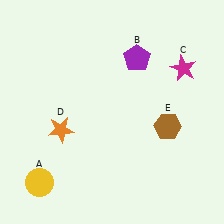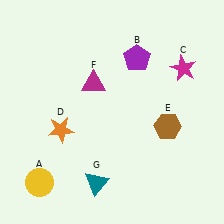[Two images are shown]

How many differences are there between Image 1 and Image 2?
There are 2 differences between the two images.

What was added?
A magenta triangle (F), a teal triangle (G) were added in Image 2.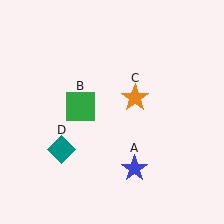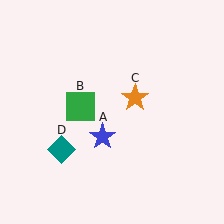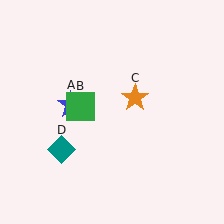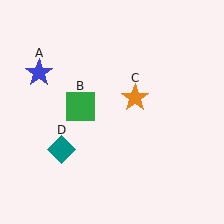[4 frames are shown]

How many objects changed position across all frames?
1 object changed position: blue star (object A).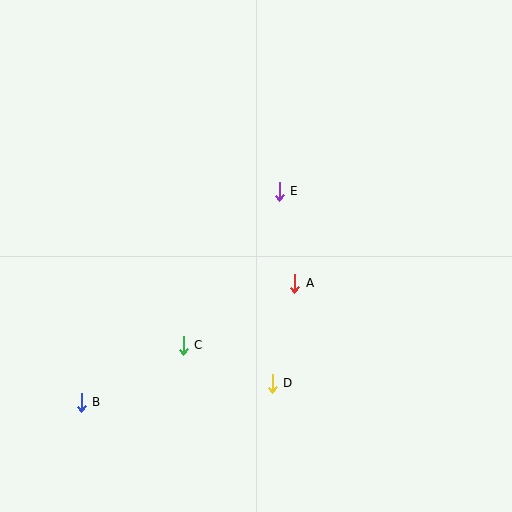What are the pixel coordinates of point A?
Point A is at (295, 283).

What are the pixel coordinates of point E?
Point E is at (279, 191).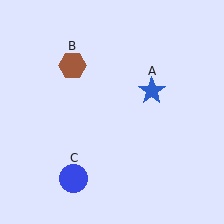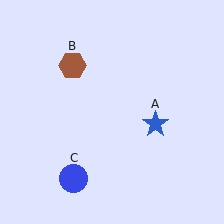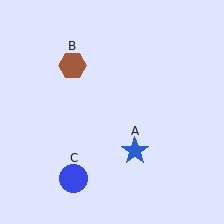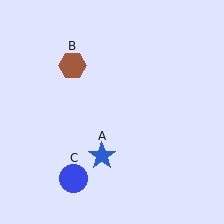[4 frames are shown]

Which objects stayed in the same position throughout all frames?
Brown hexagon (object B) and blue circle (object C) remained stationary.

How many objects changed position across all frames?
1 object changed position: blue star (object A).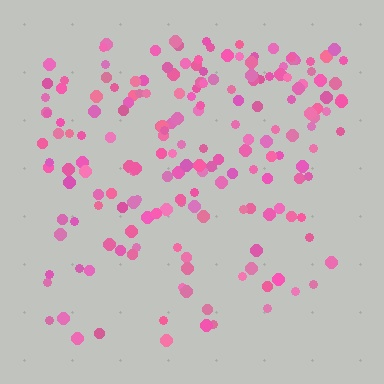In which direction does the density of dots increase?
From bottom to top, with the top side densest.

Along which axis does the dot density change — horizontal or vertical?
Vertical.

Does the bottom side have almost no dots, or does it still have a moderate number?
Still a moderate number, just noticeably fewer than the top.